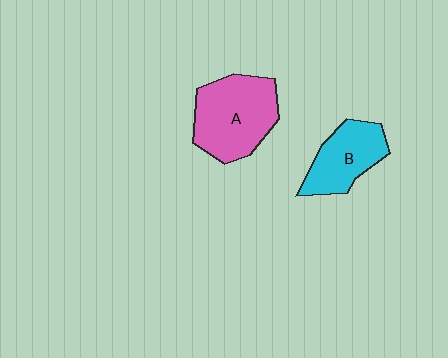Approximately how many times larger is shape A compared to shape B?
Approximately 1.4 times.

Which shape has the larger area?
Shape A (pink).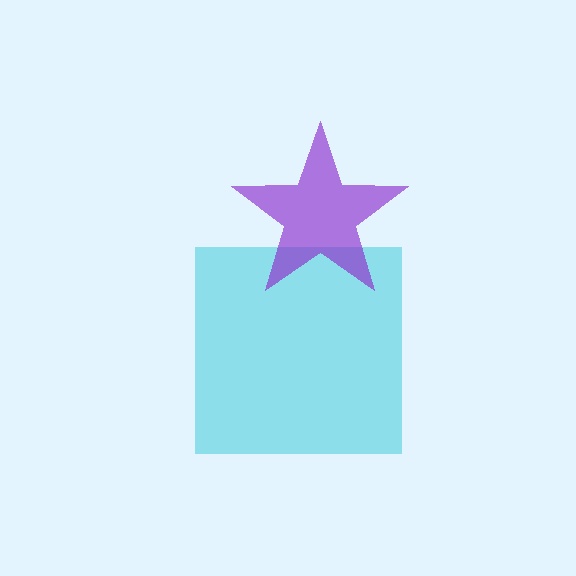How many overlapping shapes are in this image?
There are 2 overlapping shapes in the image.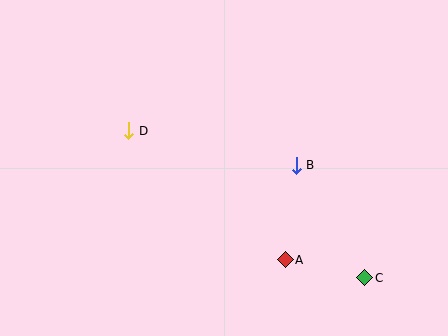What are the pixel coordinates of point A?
Point A is at (285, 260).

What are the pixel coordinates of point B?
Point B is at (296, 165).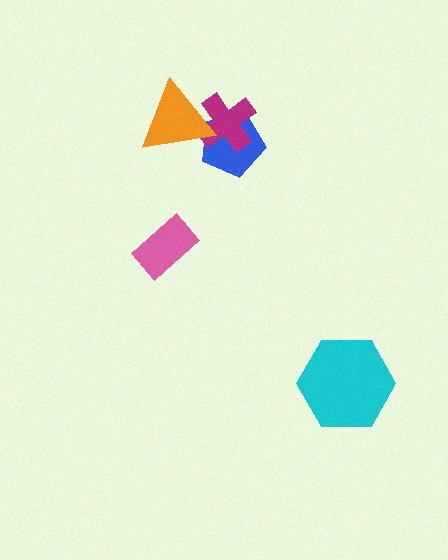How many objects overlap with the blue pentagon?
2 objects overlap with the blue pentagon.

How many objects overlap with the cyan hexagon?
0 objects overlap with the cyan hexagon.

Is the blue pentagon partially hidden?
Yes, it is partially covered by another shape.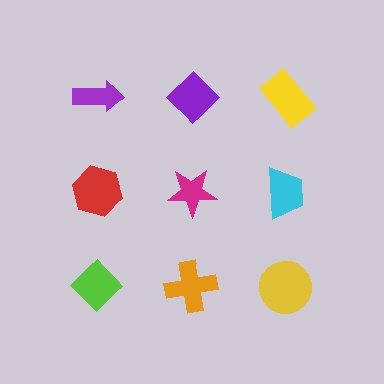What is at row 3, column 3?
A yellow circle.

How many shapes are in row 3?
3 shapes.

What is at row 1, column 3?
A yellow rectangle.